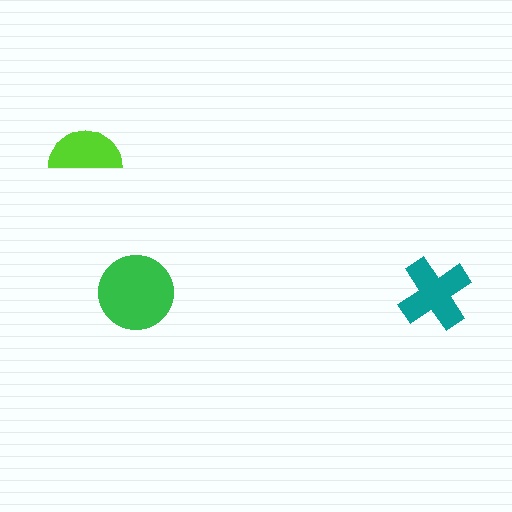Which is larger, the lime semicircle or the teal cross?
The teal cross.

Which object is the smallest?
The lime semicircle.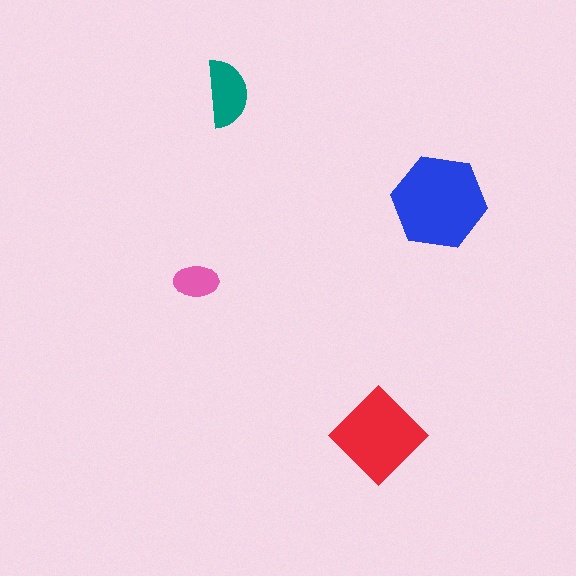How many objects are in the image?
There are 4 objects in the image.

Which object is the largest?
The blue hexagon.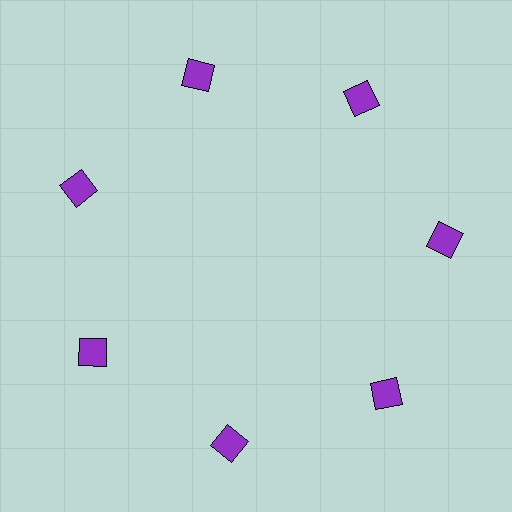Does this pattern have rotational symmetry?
Yes, this pattern has 7-fold rotational symmetry. It looks the same after rotating 51 degrees around the center.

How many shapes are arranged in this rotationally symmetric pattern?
There are 7 shapes, arranged in 7 groups of 1.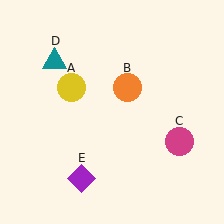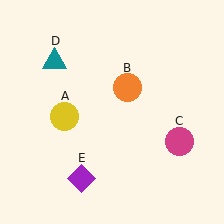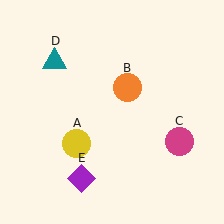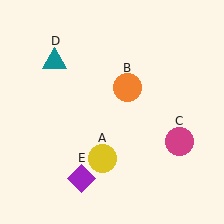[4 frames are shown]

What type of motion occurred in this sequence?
The yellow circle (object A) rotated counterclockwise around the center of the scene.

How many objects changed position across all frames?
1 object changed position: yellow circle (object A).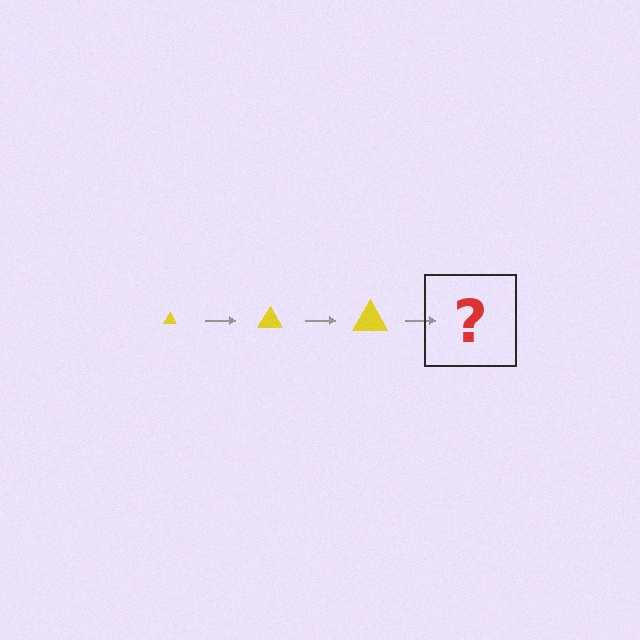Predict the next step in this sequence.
The next step is a yellow triangle, larger than the previous one.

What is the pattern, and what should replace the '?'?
The pattern is that the triangle gets progressively larger each step. The '?' should be a yellow triangle, larger than the previous one.